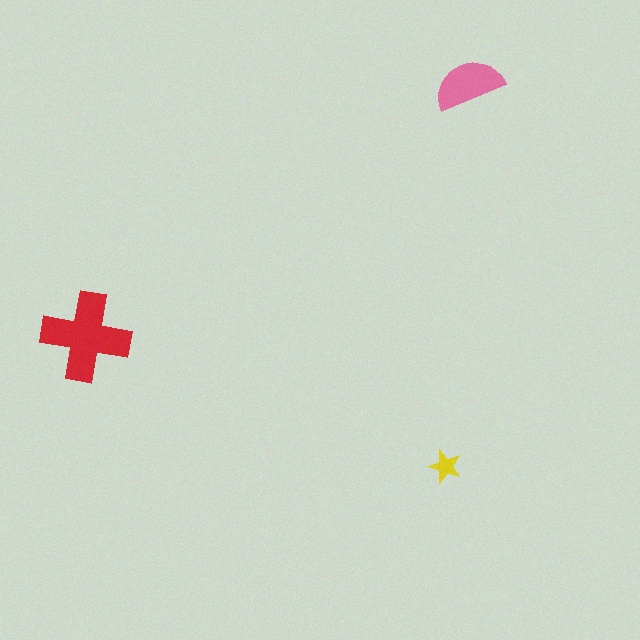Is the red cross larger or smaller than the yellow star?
Larger.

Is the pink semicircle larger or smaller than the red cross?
Smaller.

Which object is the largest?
The red cross.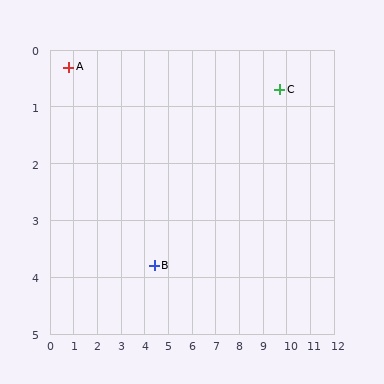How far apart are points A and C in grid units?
Points A and C are about 8.9 grid units apart.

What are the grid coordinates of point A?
Point A is at approximately (0.8, 0.3).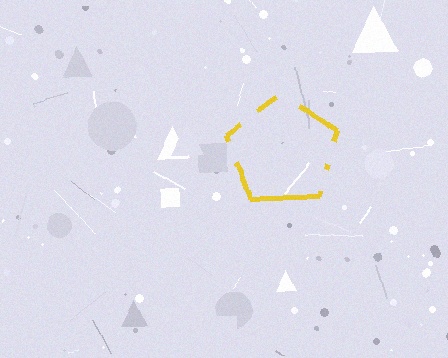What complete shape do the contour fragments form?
The contour fragments form a pentagon.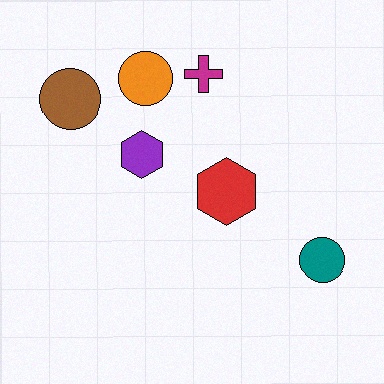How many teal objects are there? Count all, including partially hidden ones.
There is 1 teal object.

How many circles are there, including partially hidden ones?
There are 3 circles.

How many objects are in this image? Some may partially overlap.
There are 6 objects.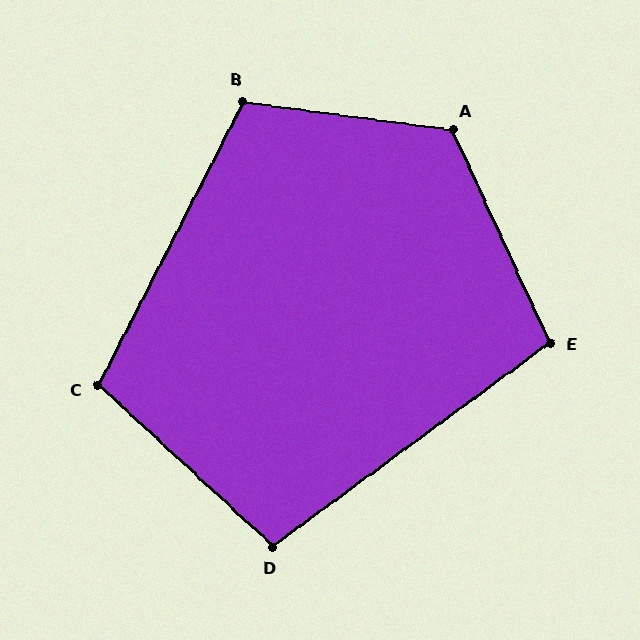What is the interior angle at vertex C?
Approximately 106 degrees (obtuse).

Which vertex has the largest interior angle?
A, at approximately 122 degrees.